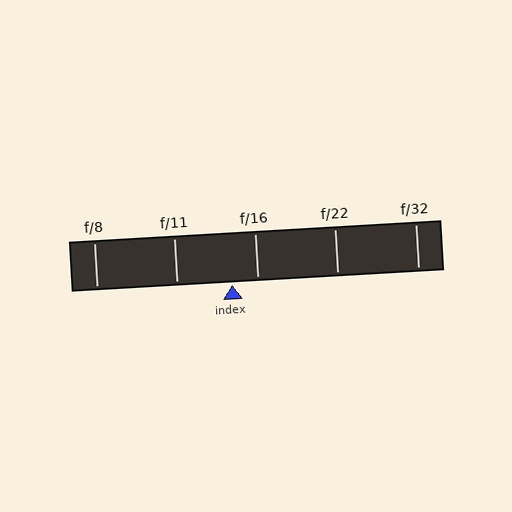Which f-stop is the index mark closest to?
The index mark is closest to f/16.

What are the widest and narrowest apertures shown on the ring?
The widest aperture shown is f/8 and the narrowest is f/32.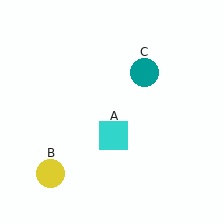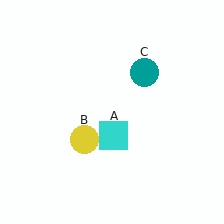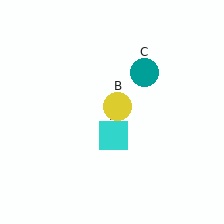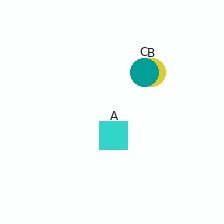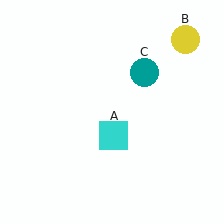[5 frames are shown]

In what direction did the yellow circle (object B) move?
The yellow circle (object B) moved up and to the right.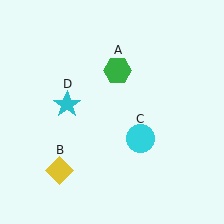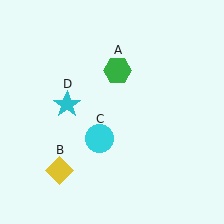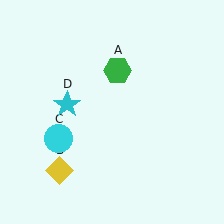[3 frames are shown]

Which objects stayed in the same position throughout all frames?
Green hexagon (object A) and yellow diamond (object B) and cyan star (object D) remained stationary.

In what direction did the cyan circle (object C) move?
The cyan circle (object C) moved left.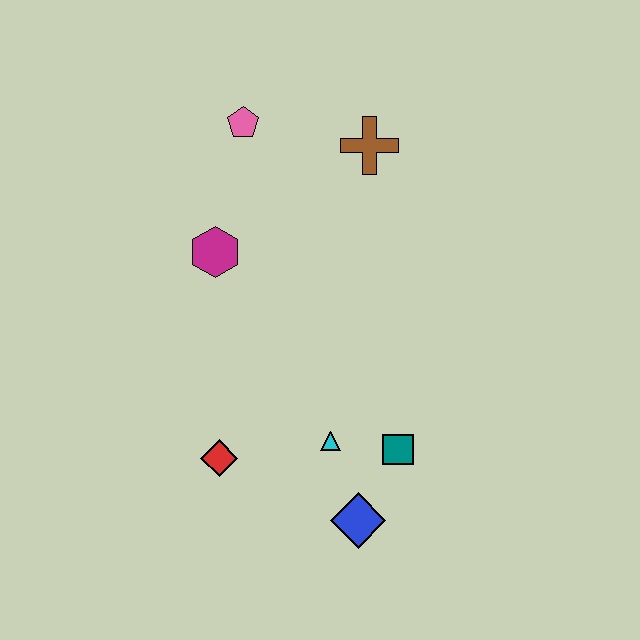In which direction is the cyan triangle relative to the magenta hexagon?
The cyan triangle is below the magenta hexagon.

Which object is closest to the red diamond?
The cyan triangle is closest to the red diamond.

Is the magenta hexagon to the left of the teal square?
Yes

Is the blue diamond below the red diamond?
Yes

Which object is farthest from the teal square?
The pink pentagon is farthest from the teal square.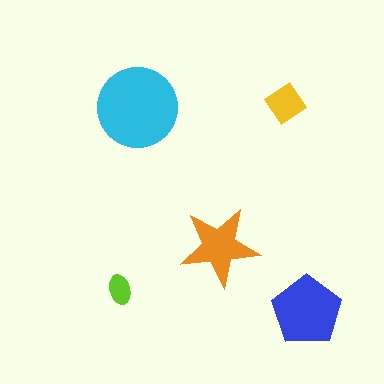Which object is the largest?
The cyan circle.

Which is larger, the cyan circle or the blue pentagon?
The cyan circle.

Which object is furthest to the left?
The lime ellipse is leftmost.